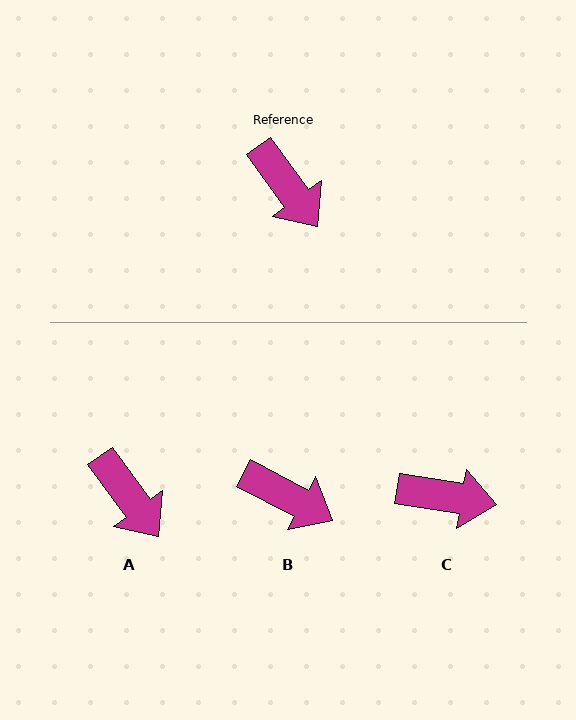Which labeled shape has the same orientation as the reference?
A.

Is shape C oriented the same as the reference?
No, it is off by about 45 degrees.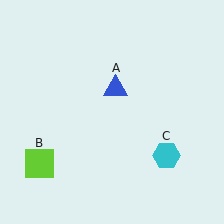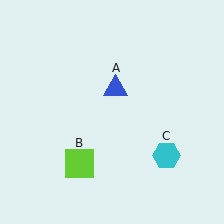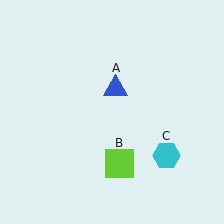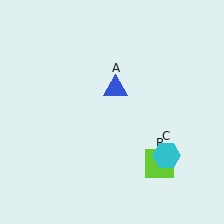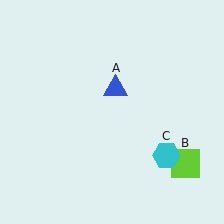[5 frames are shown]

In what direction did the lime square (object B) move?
The lime square (object B) moved right.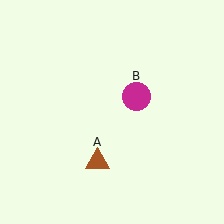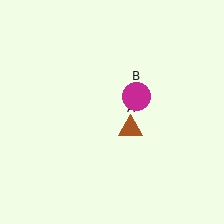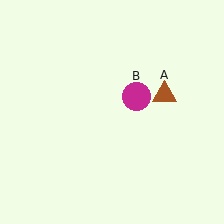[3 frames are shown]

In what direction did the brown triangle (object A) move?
The brown triangle (object A) moved up and to the right.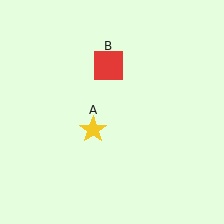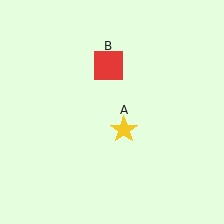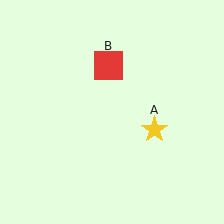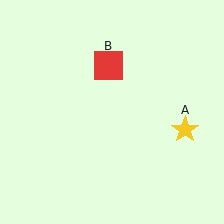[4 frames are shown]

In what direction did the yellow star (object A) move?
The yellow star (object A) moved right.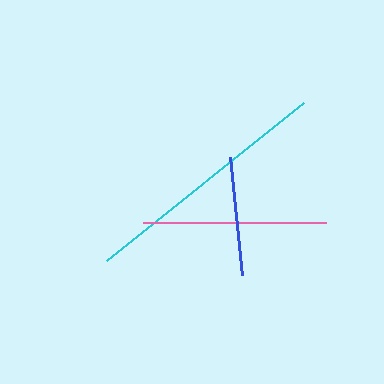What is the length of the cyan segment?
The cyan segment is approximately 252 pixels long.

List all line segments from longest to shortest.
From longest to shortest: cyan, pink, blue.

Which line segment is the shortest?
The blue line is the shortest at approximately 119 pixels.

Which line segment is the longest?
The cyan line is the longest at approximately 252 pixels.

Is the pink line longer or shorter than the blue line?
The pink line is longer than the blue line.